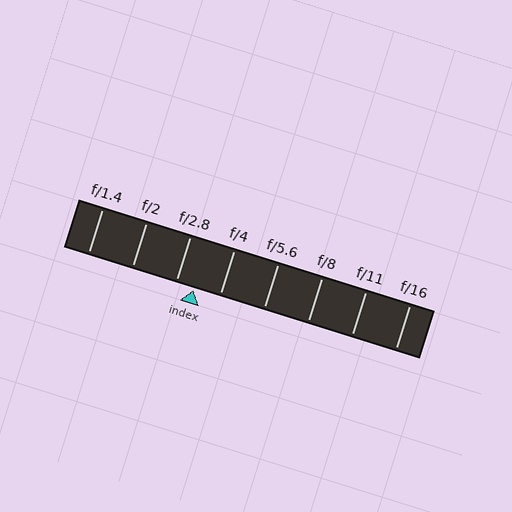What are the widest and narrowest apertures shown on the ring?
The widest aperture shown is f/1.4 and the narrowest is f/16.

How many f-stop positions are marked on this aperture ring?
There are 8 f-stop positions marked.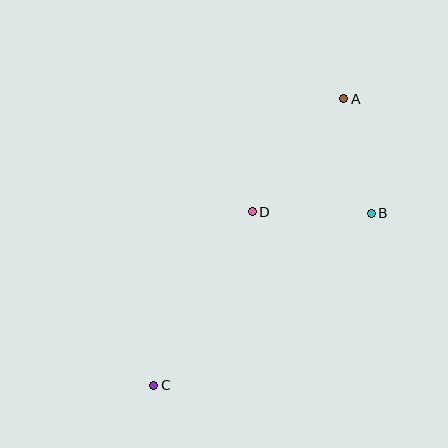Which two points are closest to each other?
Points A and B are closest to each other.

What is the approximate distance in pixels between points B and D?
The distance between B and D is approximately 119 pixels.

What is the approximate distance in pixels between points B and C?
The distance between B and C is approximately 277 pixels.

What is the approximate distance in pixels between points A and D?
The distance between A and D is approximately 145 pixels.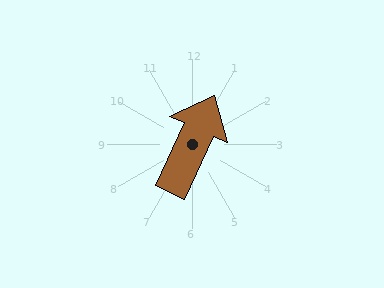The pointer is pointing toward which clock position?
Roughly 1 o'clock.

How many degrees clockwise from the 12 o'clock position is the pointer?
Approximately 25 degrees.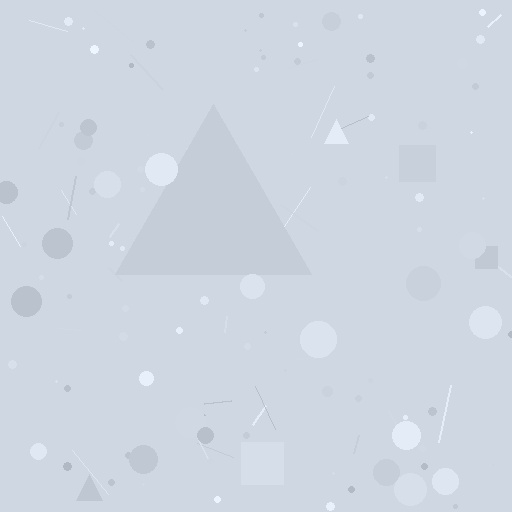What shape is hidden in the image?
A triangle is hidden in the image.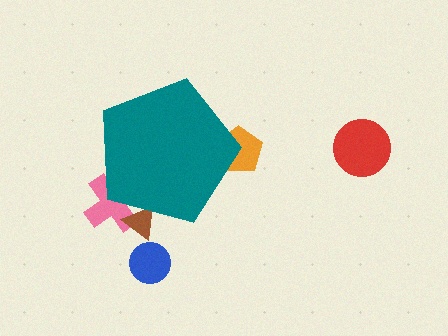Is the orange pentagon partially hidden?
Yes, the orange pentagon is partially hidden behind the teal pentagon.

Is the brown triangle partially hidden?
Yes, the brown triangle is partially hidden behind the teal pentagon.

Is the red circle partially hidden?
No, the red circle is fully visible.